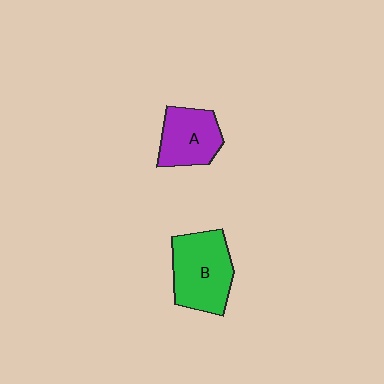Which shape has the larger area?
Shape B (green).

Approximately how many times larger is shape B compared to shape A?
Approximately 1.3 times.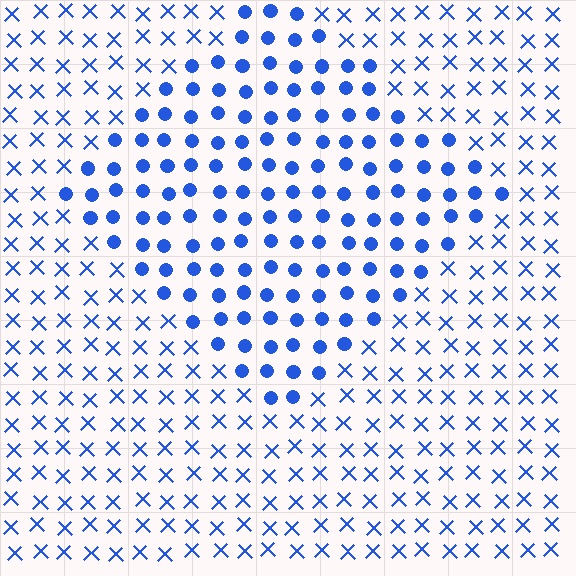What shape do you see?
I see a diamond.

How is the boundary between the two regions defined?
The boundary is defined by a change in element shape: circles inside vs. X marks outside. All elements share the same color and spacing.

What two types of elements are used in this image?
The image uses circles inside the diamond region and X marks outside it.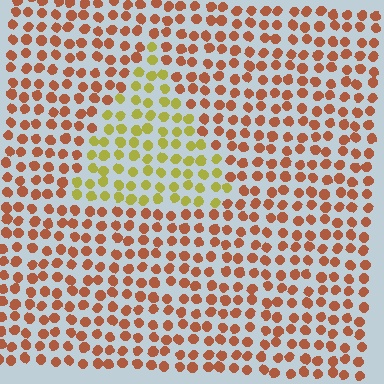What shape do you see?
I see a triangle.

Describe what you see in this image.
The image is filled with small brown elements in a uniform arrangement. A triangle-shaped region is visible where the elements are tinted to a slightly different hue, forming a subtle color boundary.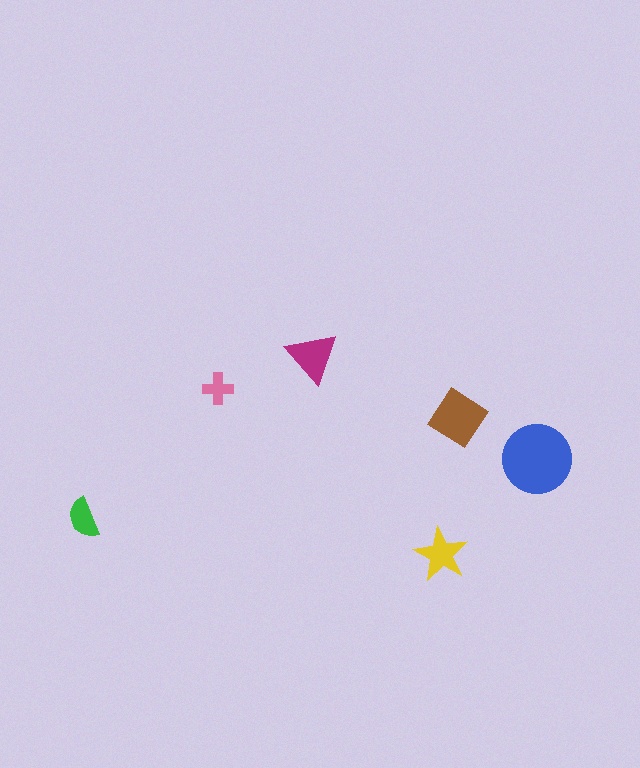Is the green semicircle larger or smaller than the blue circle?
Smaller.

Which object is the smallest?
The pink cross.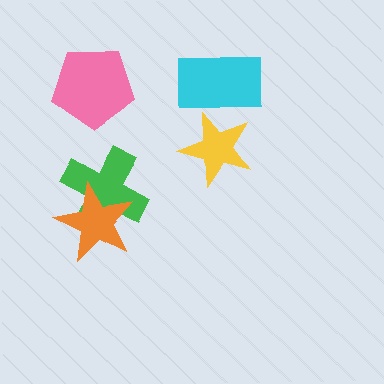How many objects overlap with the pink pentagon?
0 objects overlap with the pink pentagon.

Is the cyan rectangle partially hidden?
Yes, it is partially covered by another shape.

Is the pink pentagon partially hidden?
No, no other shape covers it.